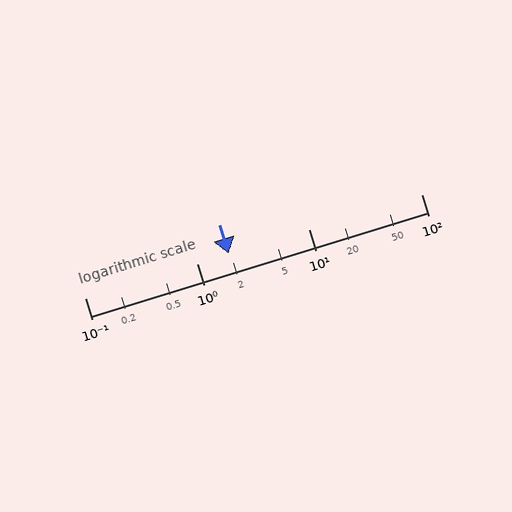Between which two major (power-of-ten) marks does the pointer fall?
The pointer is between 1 and 10.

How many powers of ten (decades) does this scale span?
The scale spans 3 decades, from 0.1 to 100.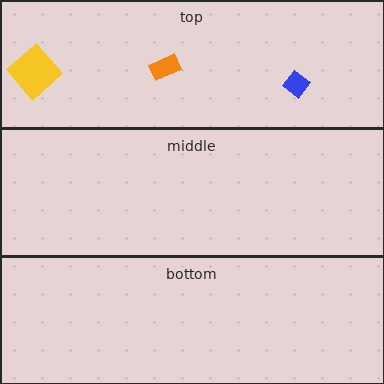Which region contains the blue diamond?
The top region.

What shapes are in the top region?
The orange rectangle, the blue diamond, the yellow diamond.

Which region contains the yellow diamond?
The top region.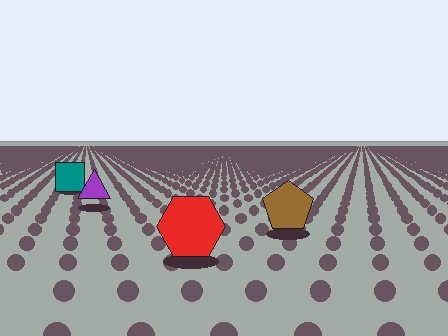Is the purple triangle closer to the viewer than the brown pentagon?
No. The brown pentagon is closer — you can tell from the texture gradient: the ground texture is coarser near it.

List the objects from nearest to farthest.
From nearest to farthest: the red hexagon, the brown pentagon, the purple triangle, the teal square.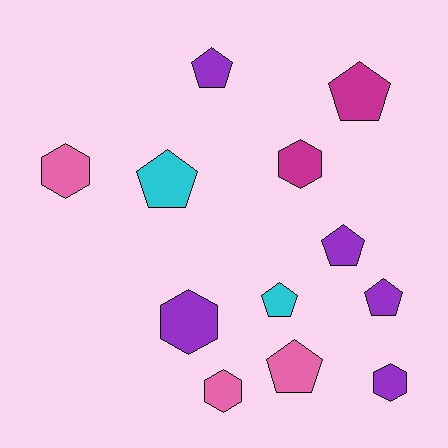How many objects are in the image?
There are 12 objects.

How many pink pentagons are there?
There is 1 pink pentagon.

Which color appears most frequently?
Purple, with 5 objects.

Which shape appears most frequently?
Pentagon, with 7 objects.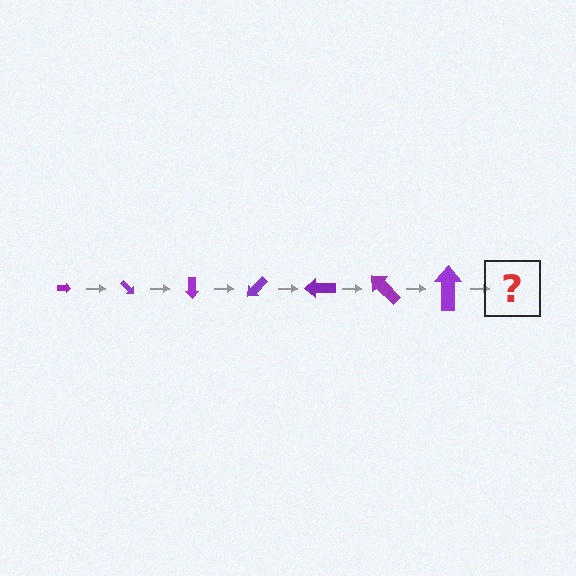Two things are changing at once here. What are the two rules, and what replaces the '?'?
The two rules are that the arrow grows larger each step and it rotates 45 degrees each step. The '?' should be an arrow, larger than the previous one and rotated 315 degrees from the start.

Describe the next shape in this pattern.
It should be an arrow, larger than the previous one and rotated 315 degrees from the start.